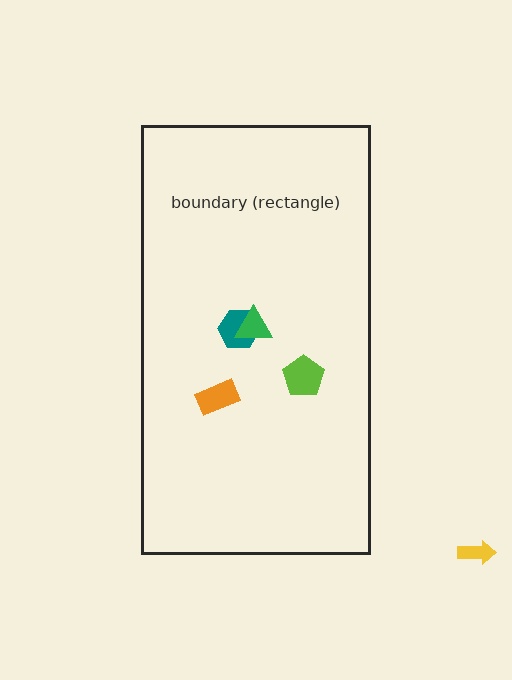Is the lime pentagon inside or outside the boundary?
Inside.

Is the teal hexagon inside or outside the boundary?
Inside.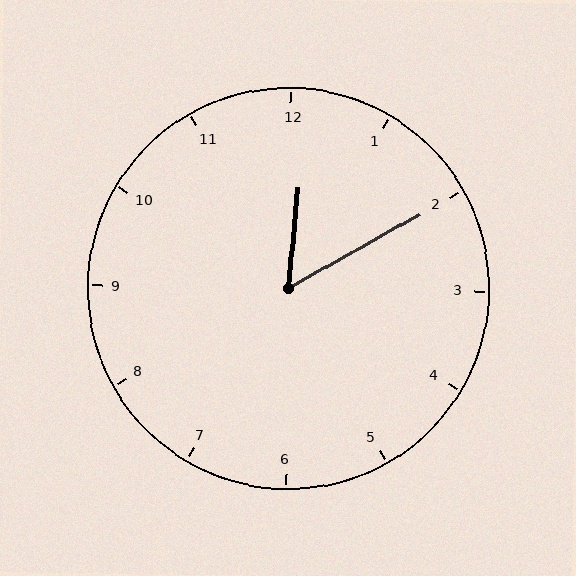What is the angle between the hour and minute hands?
Approximately 55 degrees.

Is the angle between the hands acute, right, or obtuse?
It is acute.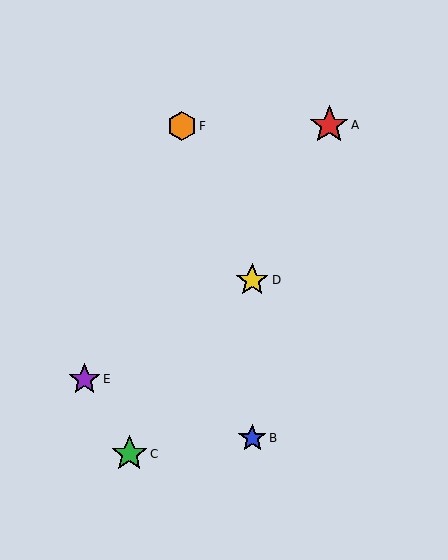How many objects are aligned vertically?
2 objects (B, D) are aligned vertically.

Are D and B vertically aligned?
Yes, both are at x≈252.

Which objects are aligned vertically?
Objects B, D are aligned vertically.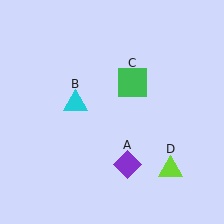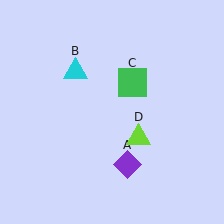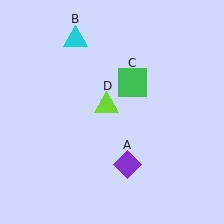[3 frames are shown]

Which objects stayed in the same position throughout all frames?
Purple diamond (object A) and green square (object C) remained stationary.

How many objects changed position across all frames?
2 objects changed position: cyan triangle (object B), lime triangle (object D).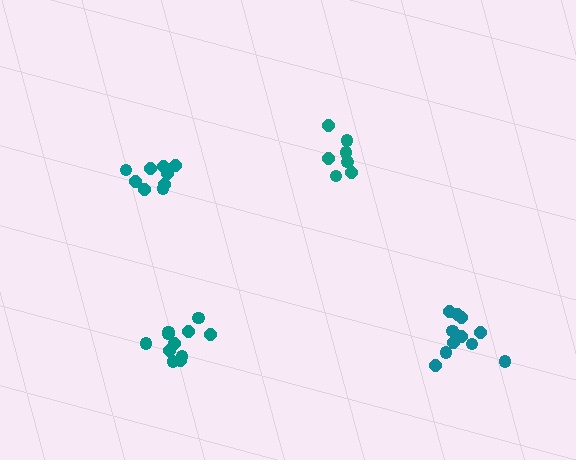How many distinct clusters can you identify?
There are 4 distinct clusters.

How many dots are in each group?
Group 1: 9 dots, Group 2: 12 dots, Group 3: 7 dots, Group 4: 11 dots (39 total).